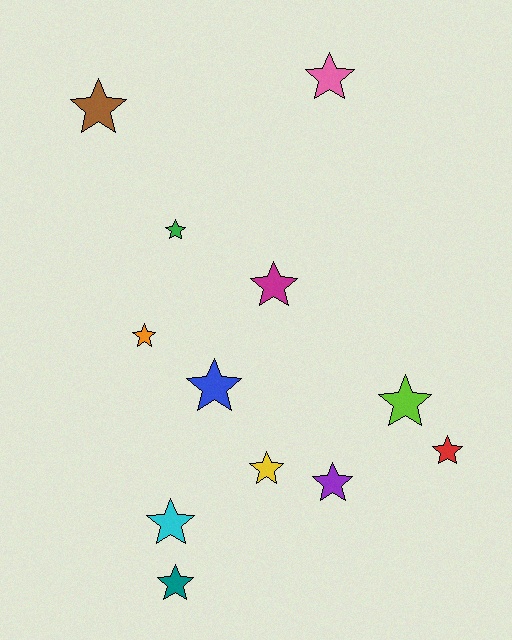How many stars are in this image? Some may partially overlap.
There are 12 stars.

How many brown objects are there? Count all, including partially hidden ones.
There is 1 brown object.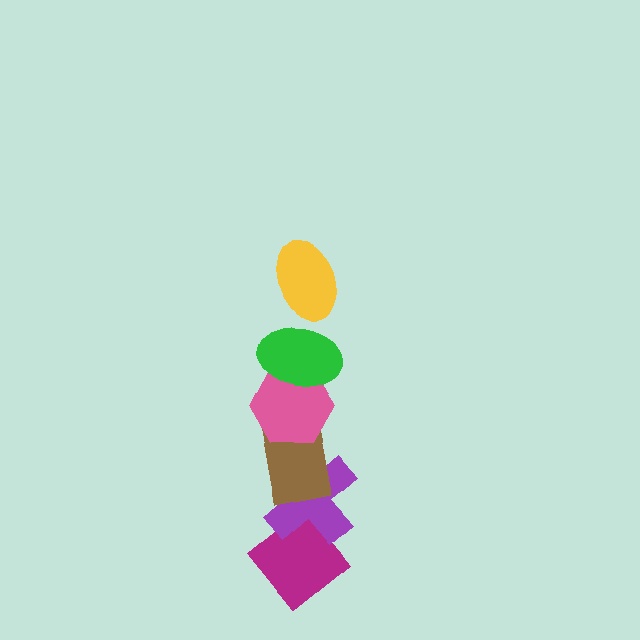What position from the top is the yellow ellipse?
The yellow ellipse is 1st from the top.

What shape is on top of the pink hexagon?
The green ellipse is on top of the pink hexagon.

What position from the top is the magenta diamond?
The magenta diamond is 6th from the top.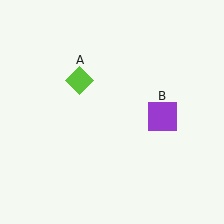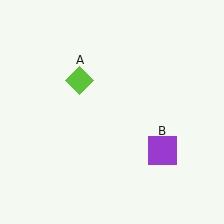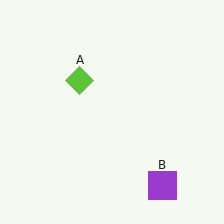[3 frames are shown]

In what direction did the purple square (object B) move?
The purple square (object B) moved down.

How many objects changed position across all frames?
1 object changed position: purple square (object B).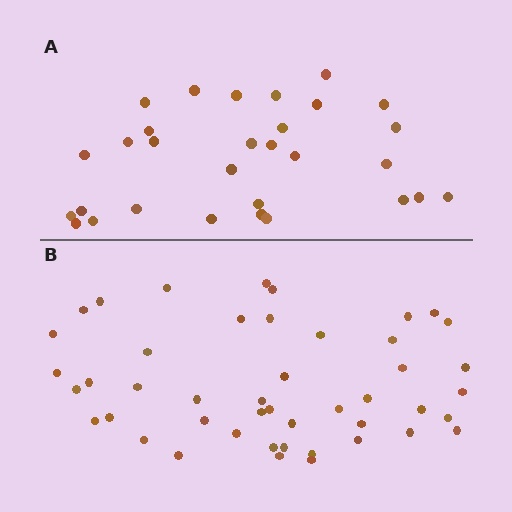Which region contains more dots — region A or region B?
Region B (the bottom region) has more dots.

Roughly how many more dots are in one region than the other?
Region B has approximately 15 more dots than region A.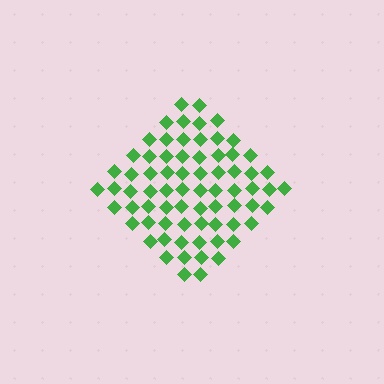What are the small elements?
The small elements are diamonds.